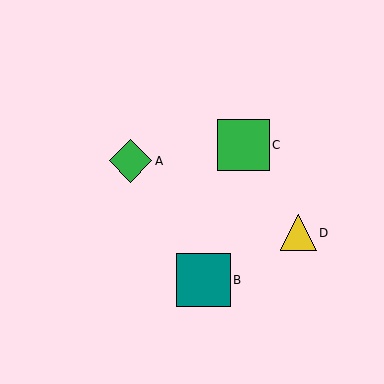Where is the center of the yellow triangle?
The center of the yellow triangle is at (298, 233).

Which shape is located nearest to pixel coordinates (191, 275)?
The teal square (labeled B) at (204, 280) is nearest to that location.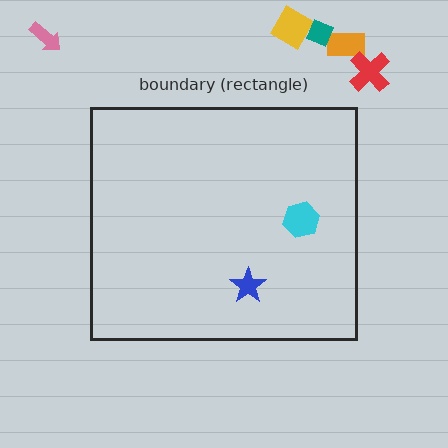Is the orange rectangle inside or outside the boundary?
Outside.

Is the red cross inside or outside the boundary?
Outside.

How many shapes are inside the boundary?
2 inside, 5 outside.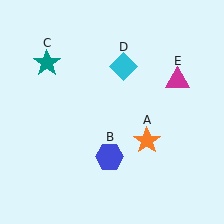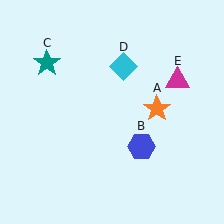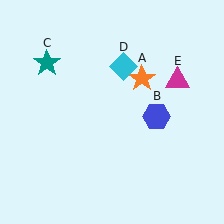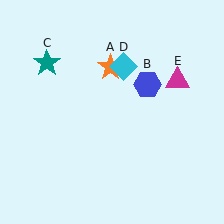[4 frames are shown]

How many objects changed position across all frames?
2 objects changed position: orange star (object A), blue hexagon (object B).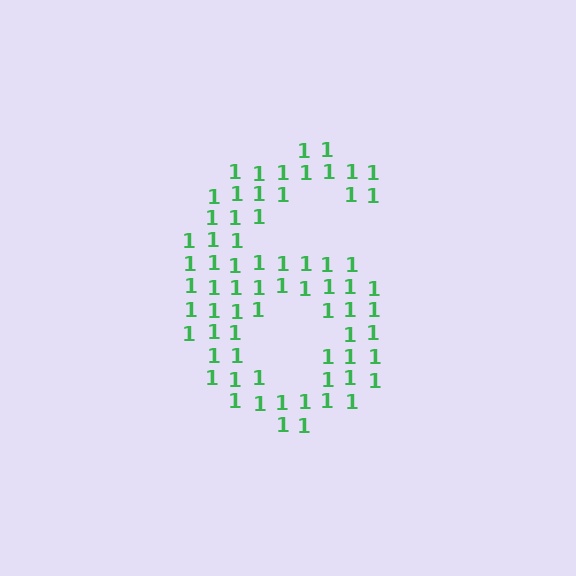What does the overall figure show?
The overall figure shows the digit 6.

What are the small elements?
The small elements are digit 1's.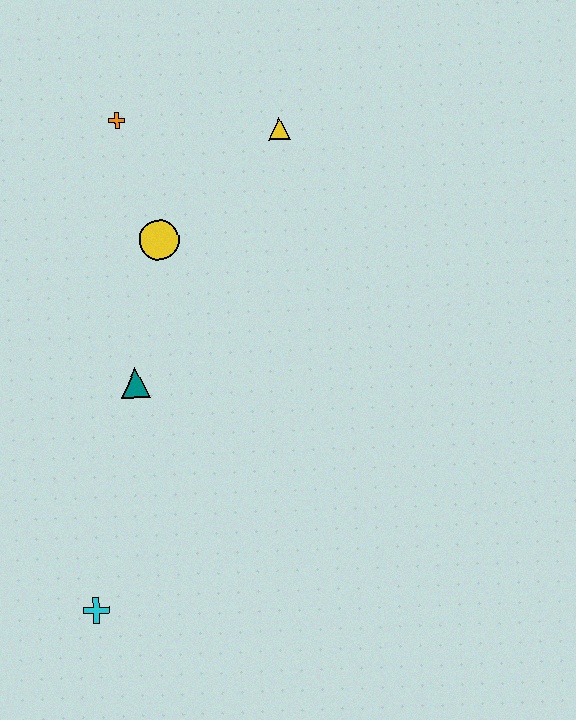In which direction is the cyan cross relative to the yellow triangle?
The cyan cross is below the yellow triangle.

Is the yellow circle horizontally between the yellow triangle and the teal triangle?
Yes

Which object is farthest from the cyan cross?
The yellow triangle is farthest from the cyan cross.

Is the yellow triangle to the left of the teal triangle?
No